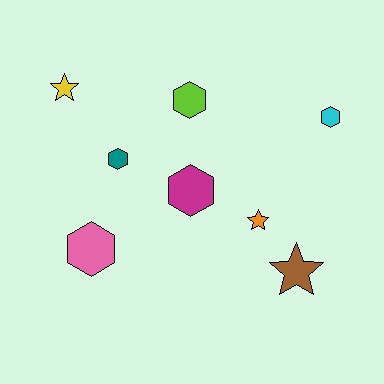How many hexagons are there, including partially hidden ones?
There are 5 hexagons.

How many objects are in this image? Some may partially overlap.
There are 8 objects.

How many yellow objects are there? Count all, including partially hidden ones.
There is 1 yellow object.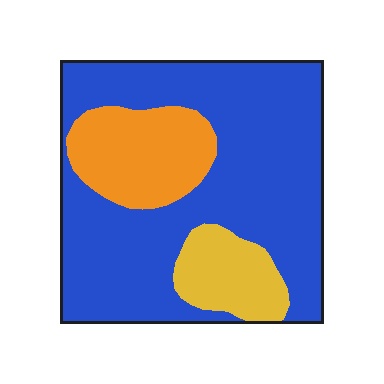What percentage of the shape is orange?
Orange covers roughly 20% of the shape.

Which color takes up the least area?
Yellow, at roughly 10%.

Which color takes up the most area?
Blue, at roughly 70%.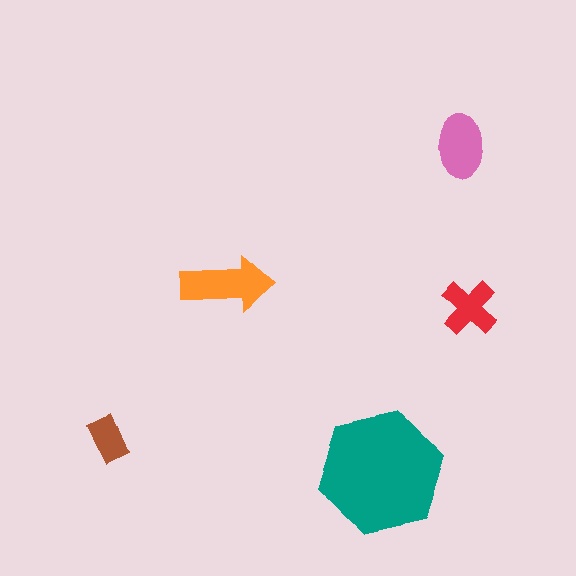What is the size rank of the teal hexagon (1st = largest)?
1st.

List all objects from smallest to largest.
The brown rectangle, the red cross, the pink ellipse, the orange arrow, the teal hexagon.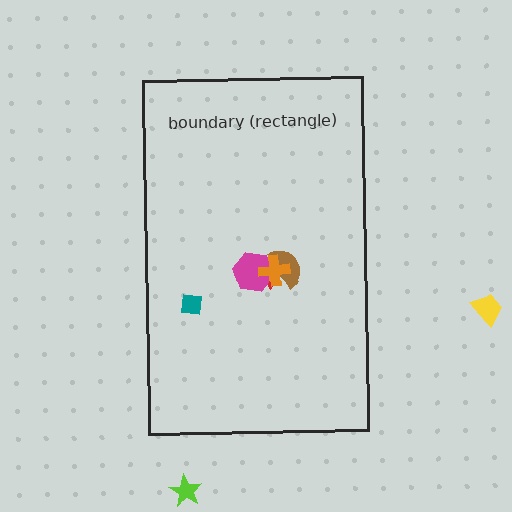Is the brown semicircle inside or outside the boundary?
Inside.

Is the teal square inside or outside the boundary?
Inside.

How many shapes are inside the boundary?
5 inside, 2 outside.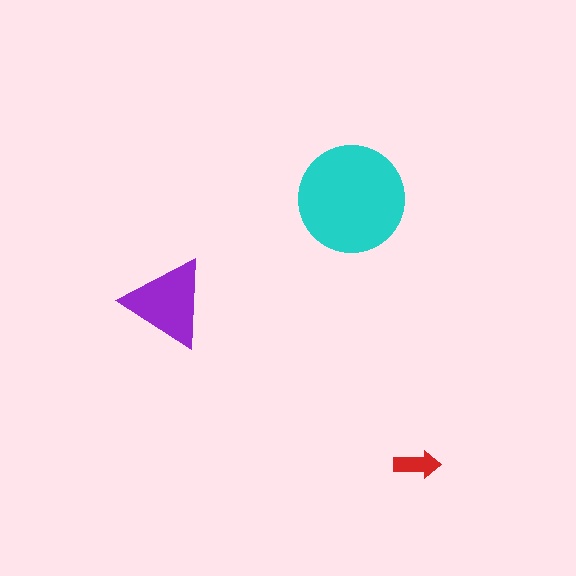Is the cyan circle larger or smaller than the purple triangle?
Larger.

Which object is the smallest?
The red arrow.